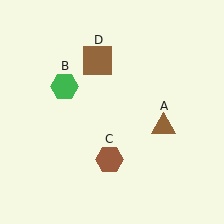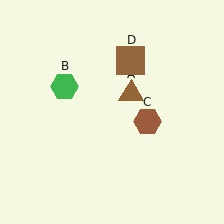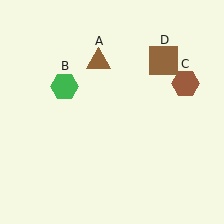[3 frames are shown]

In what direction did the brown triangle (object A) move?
The brown triangle (object A) moved up and to the left.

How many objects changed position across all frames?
3 objects changed position: brown triangle (object A), brown hexagon (object C), brown square (object D).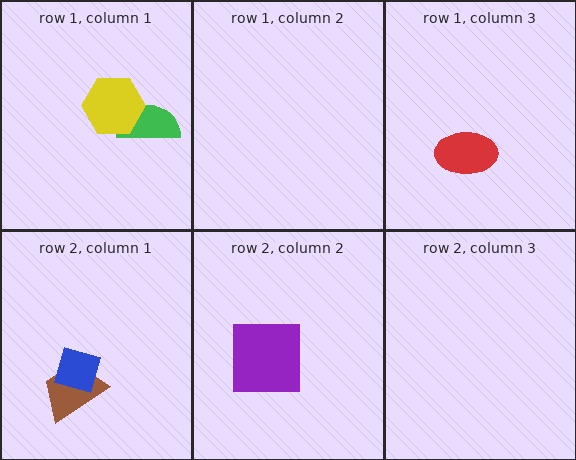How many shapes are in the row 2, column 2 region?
1.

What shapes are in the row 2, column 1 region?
The brown trapezoid, the blue diamond.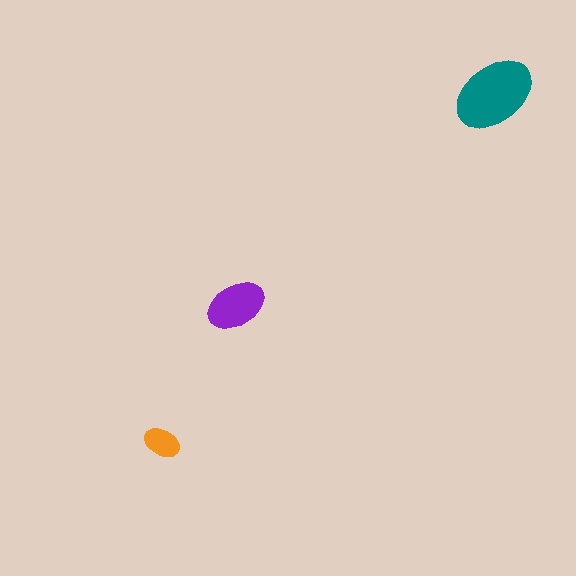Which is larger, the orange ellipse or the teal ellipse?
The teal one.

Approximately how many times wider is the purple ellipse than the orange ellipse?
About 1.5 times wider.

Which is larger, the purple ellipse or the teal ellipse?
The teal one.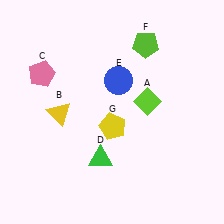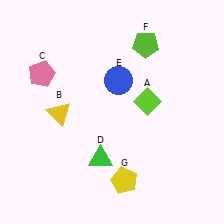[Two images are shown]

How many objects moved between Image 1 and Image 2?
1 object moved between the two images.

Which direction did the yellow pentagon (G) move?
The yellow pentagon (G) moved down.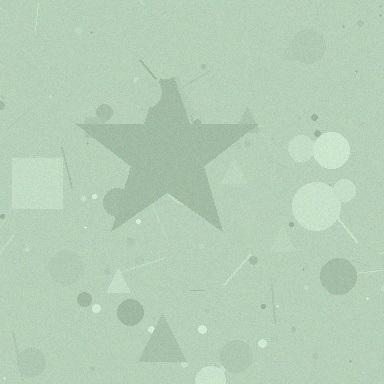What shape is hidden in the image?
A star is hidden in the image.